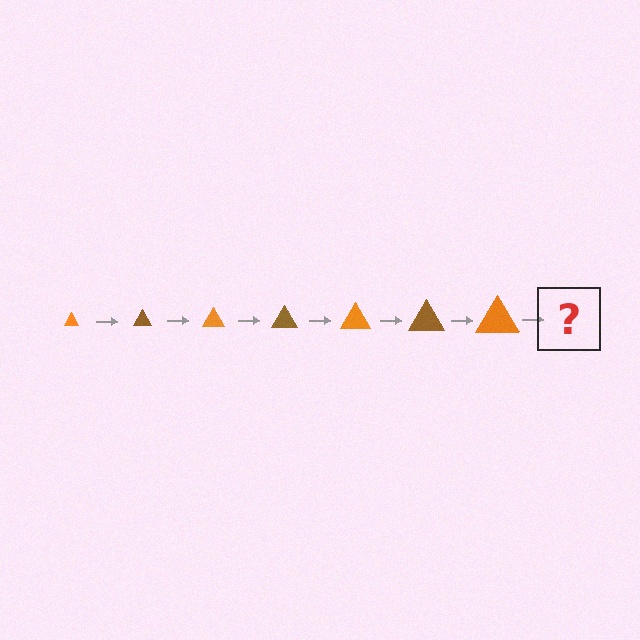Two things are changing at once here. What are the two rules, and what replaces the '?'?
The two rules are that the triangle grows larger each step and the color cycles through orange and brown. The '?' should be a brown triangle, larger than the previous one.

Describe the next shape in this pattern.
It should be a brown triangle, larger than the previous one.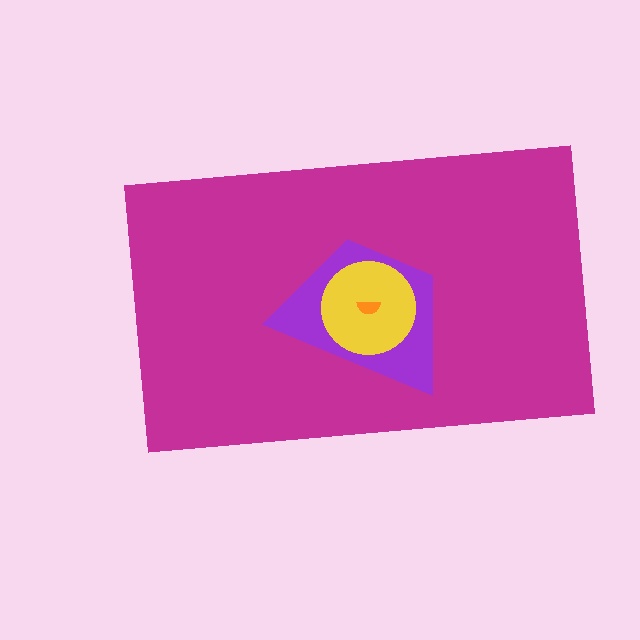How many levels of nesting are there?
4.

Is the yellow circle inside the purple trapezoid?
Yes.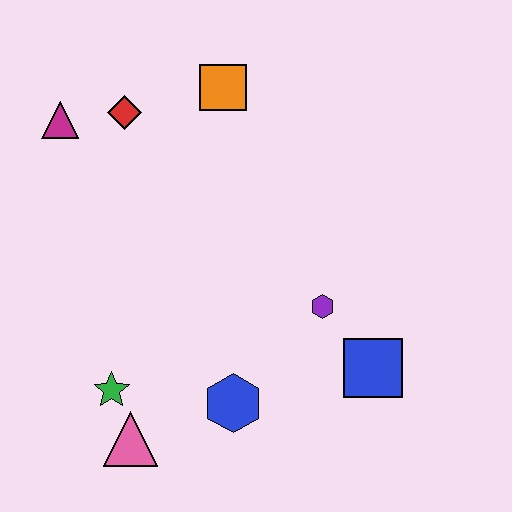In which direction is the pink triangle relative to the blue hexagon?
The pink triangle is to the left of the blue hexagon.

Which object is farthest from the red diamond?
The blue square is farthest from the red diamond.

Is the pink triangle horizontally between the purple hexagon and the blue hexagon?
No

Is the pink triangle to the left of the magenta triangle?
No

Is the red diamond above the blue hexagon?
Yes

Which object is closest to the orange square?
The red diamond is closest to the orange square.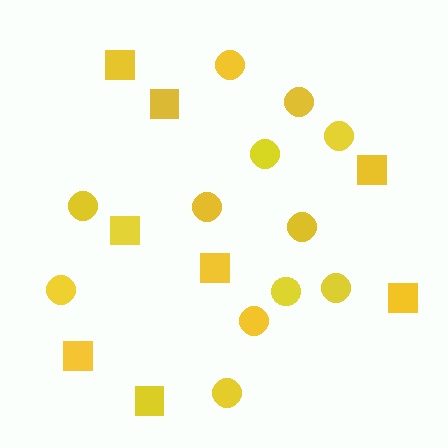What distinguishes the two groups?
There are 2 groups: one group of circles (12) and one group of squares (8).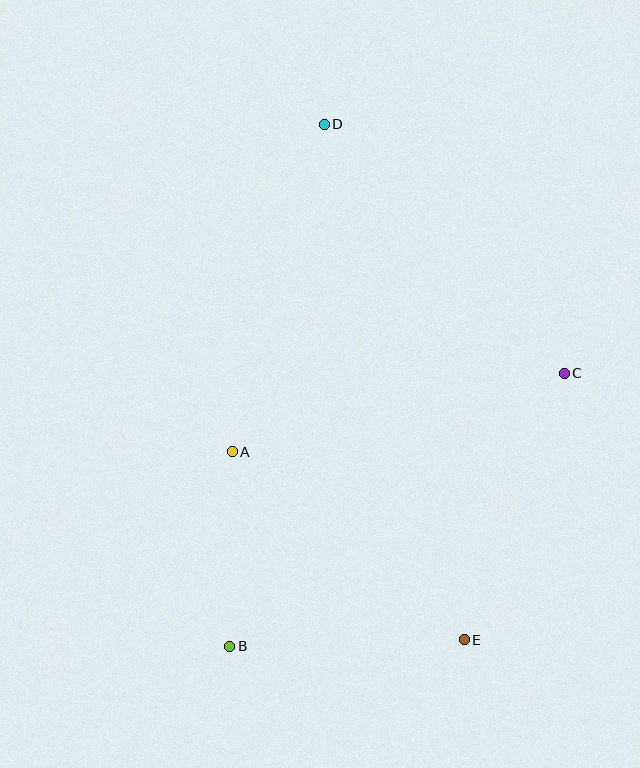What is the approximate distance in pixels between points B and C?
The distance between B and C is approximately 431 pixels.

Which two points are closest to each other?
Points A and B are closest to each other.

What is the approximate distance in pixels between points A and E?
The distance between A and E is approximately 298 pixels.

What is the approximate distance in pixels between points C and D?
The distance between C and D is approximately 346 pixels.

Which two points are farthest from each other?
Points D and E are farthest from each other.